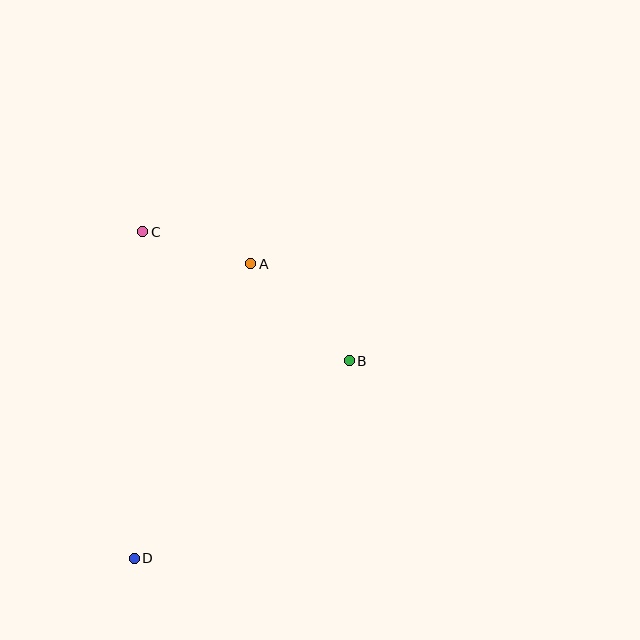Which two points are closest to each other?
Points A and C are closest to each other.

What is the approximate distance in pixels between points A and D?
The distance between A and D is approximately 317 pixels.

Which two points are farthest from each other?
Points C and D are farthest from each other.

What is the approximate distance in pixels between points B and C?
The distance between B and C is approximately 243 pixels.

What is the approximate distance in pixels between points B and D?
The distance between B and D is approximately 292 pixels.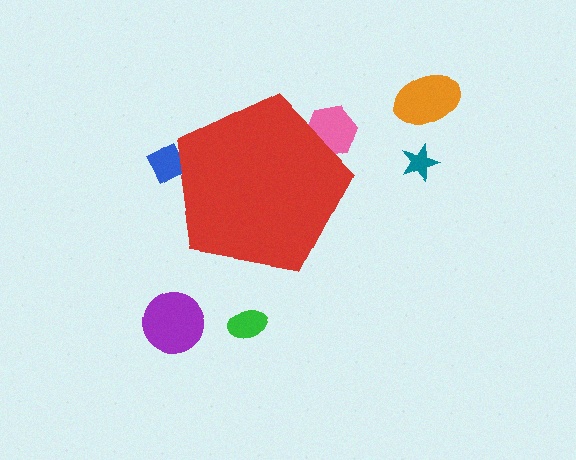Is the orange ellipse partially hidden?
No, the orange ellipse is fully visible.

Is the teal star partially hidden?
No, the teal star is fully visible.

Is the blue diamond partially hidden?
Yes, the blue diamond is partially hidden behind the red pentagon.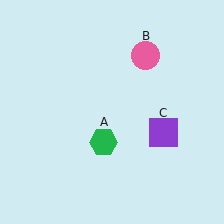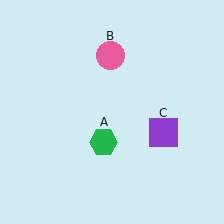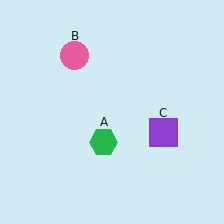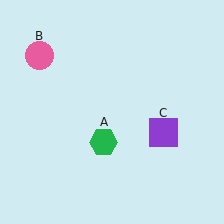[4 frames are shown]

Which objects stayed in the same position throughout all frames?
Green hexagon (object A) and purple square (object C) remained stationary.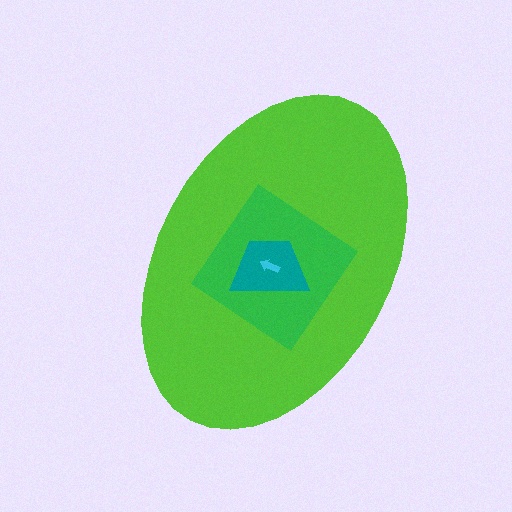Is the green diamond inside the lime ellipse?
Yes.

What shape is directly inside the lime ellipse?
The green diamond.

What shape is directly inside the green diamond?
The teal trapezoid.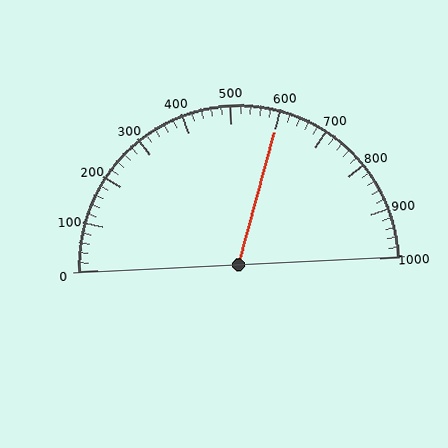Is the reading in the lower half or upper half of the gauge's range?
The reading is in the upper half of the range (0 to 1000).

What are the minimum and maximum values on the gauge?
The gauge ranges from 0 to 1000.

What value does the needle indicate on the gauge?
The needle indicates approximately 600.